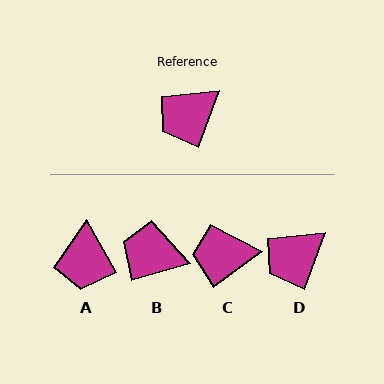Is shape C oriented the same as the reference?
No, it is off by about 33 degrees.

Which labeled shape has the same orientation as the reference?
D.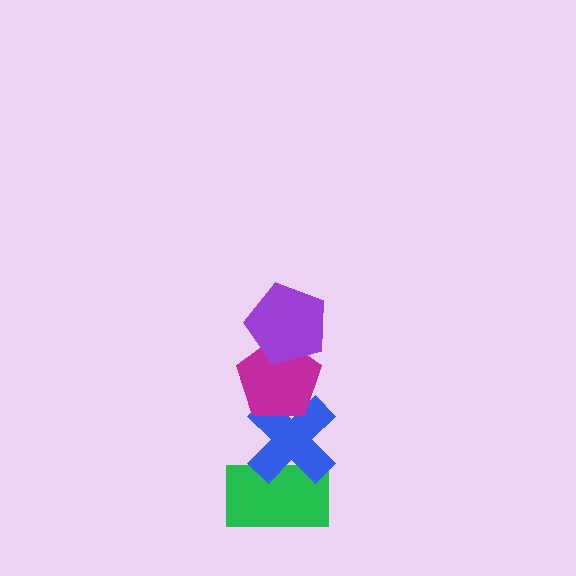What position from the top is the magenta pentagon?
The magenta pentagon is 2nd from the top.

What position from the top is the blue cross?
The blue cross is 3rd from the top.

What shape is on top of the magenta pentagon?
The purple pentagon is on top of the magenta pentagon.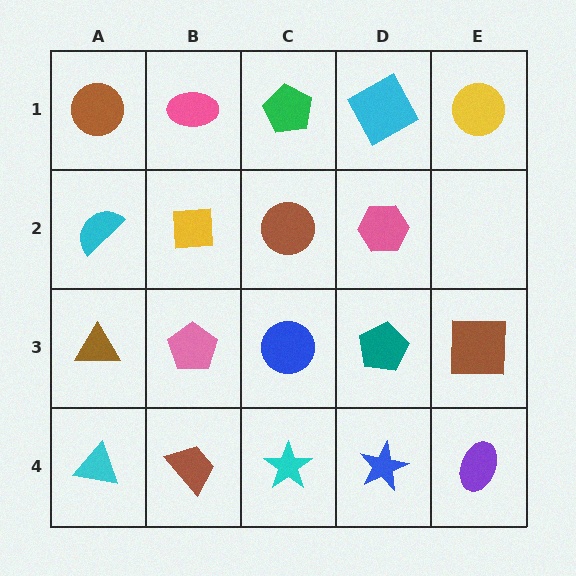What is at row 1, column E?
A yellow circle.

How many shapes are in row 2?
4 shapes.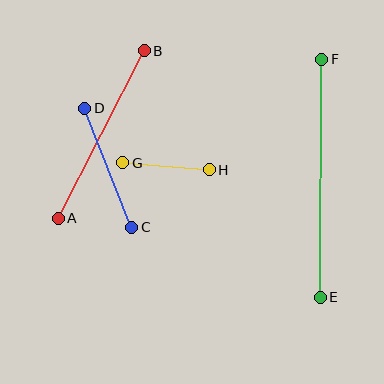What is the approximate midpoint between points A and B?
The midpoint is at approximately (101, 134) pixels.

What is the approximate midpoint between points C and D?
The midpoint is at approximately (108, 168) pixels.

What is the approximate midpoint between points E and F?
The midpoint is at approximately (321, 178) pixels.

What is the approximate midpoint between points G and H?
The midpoint is at approximately (166, 166) pixels.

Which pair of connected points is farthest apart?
Points E and F are farthest apart.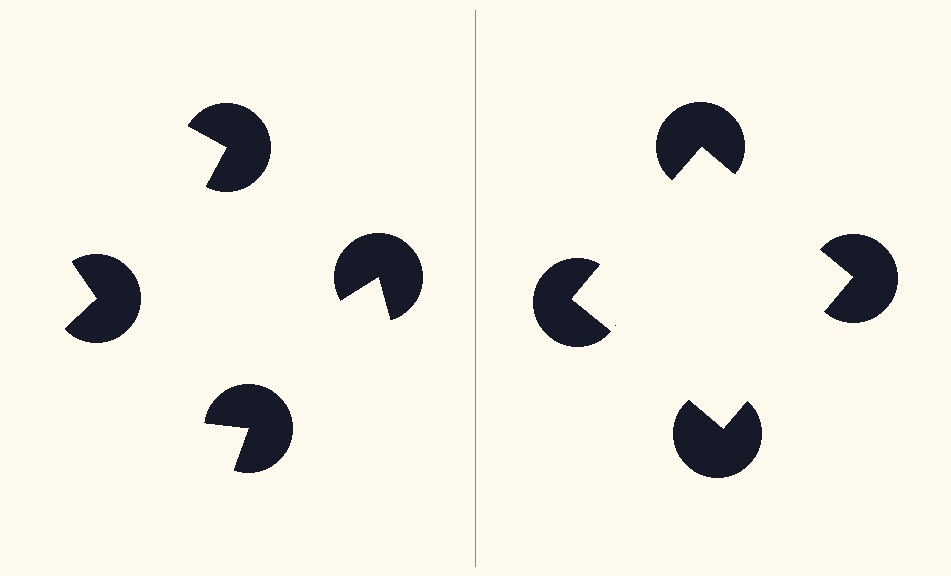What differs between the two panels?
The pac-man discs are positioned identically on both sides; only the wedge orientations differ. On the right they align to a square; on the left they are misaligned.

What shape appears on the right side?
An illusory square.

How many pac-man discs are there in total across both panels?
8 — 4 on each side.